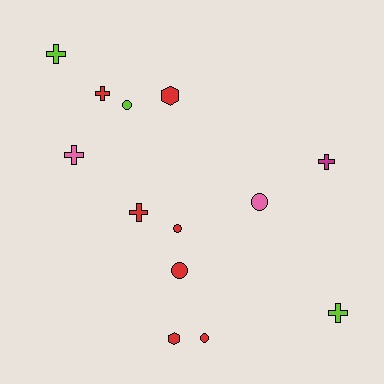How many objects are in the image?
There are 13 objects.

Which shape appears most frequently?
Cross, with 6 objects.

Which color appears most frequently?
Red, with 7 objects.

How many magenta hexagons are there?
There are no magenta hexagons.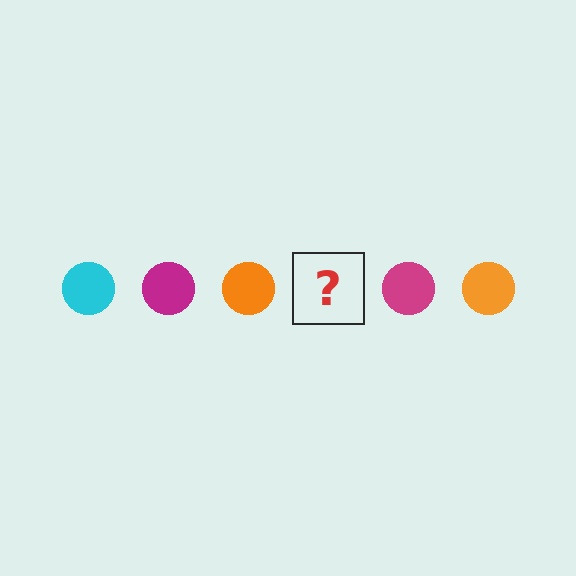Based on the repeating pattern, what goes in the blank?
The blank should be a cyan circle.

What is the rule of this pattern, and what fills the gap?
The rule is that the pattern cycles through cyan, magenta, orange circles. The gap should be filled with a cyan circle.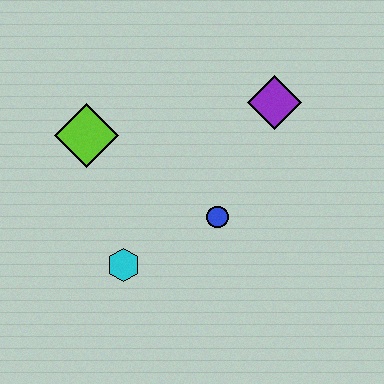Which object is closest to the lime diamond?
The cyan hexagon is closest to the lime diamond.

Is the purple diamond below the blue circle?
No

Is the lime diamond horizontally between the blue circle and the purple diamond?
No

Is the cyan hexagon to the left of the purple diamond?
Yes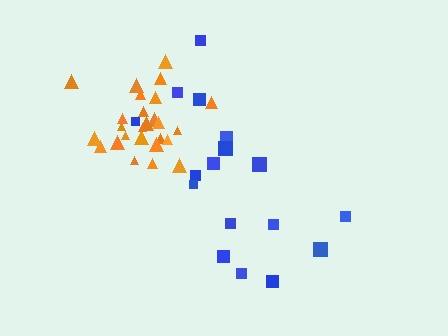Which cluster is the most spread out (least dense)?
Blue.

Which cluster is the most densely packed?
Orange.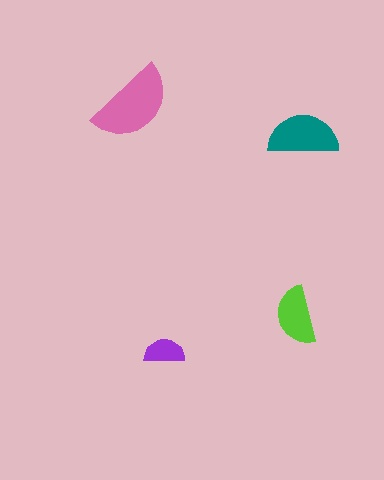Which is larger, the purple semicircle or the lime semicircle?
The lime one.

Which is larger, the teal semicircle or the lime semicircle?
The teal one.